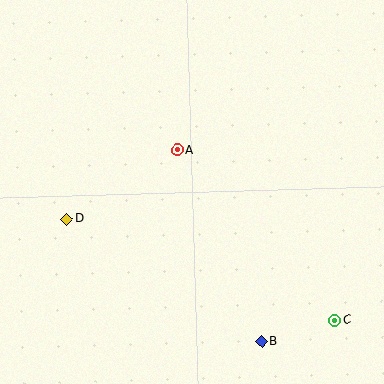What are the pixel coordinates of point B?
Point B is at (261, 341).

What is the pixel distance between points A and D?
The distance between A and D is 130 pixels.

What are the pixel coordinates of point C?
Point C is at (334, 320).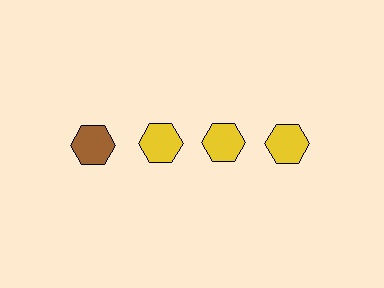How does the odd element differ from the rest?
It has a different color: brown instead of yellow.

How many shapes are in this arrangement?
There are 4 shapes arranged in a grid pattern.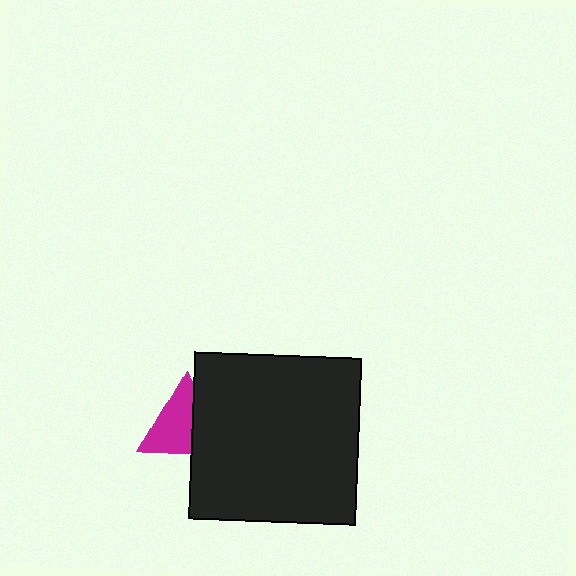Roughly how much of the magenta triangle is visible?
About half of it is visible (roughly 64%).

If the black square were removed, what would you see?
You would see the complete magenta triangle.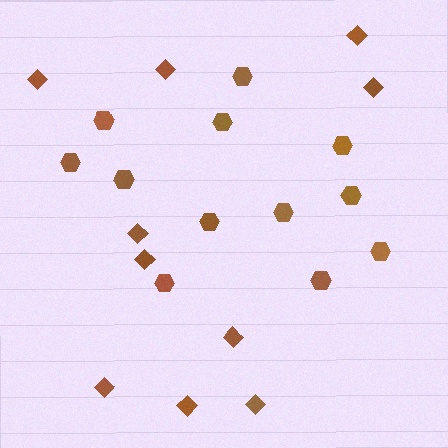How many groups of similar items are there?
There are 2 groups: one group of diamonds (10) and one group of hexagons (12).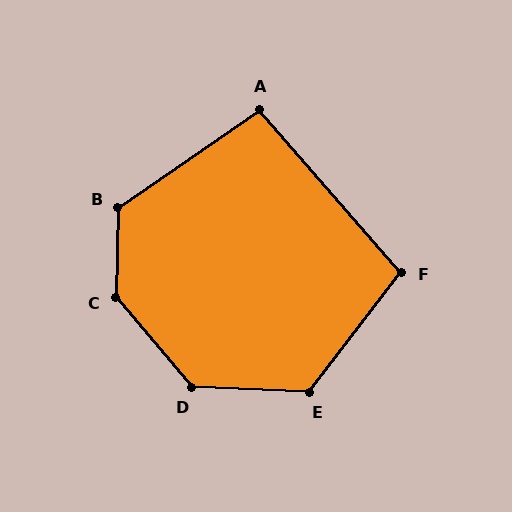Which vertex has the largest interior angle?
C, at approximately 138 degrees.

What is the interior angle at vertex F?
Approximately 101 degrees (obtuse).